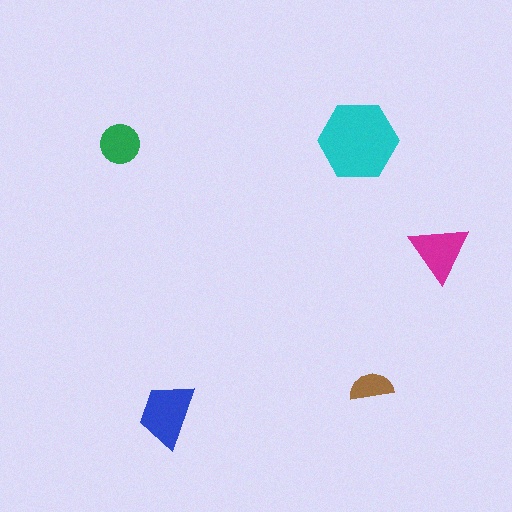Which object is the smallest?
The brown semicircle.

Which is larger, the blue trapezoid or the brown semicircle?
The blue trapezoid.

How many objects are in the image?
There are 5 objects in the image.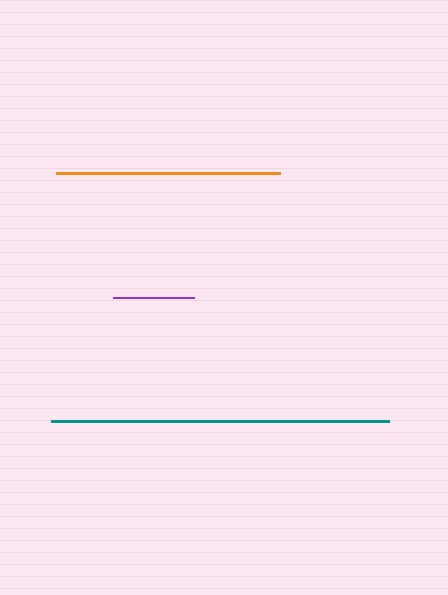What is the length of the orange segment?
The orange segment is approximately 224 pixels long.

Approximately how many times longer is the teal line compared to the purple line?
The teal line is approximately 4.2 times the length of the purple line.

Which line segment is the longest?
The teal line is the longest at approximately 338 pixels.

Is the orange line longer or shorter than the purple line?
The orange line is longer than the purple line.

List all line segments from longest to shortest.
From longest to shortest: teal, orange, purple.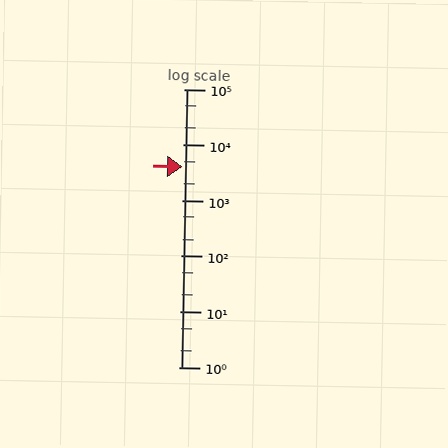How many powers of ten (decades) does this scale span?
The scale spans 5 decades, from 1 to 100000.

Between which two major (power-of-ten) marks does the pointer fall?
The pointer is between 1000 and 10000.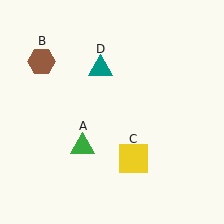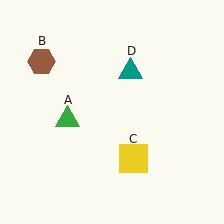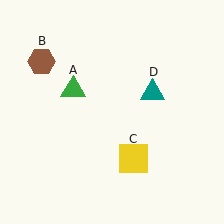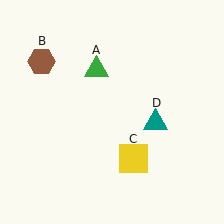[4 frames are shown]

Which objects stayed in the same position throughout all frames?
Brown hexagon (object B) and yellow square (object C) remained stationary.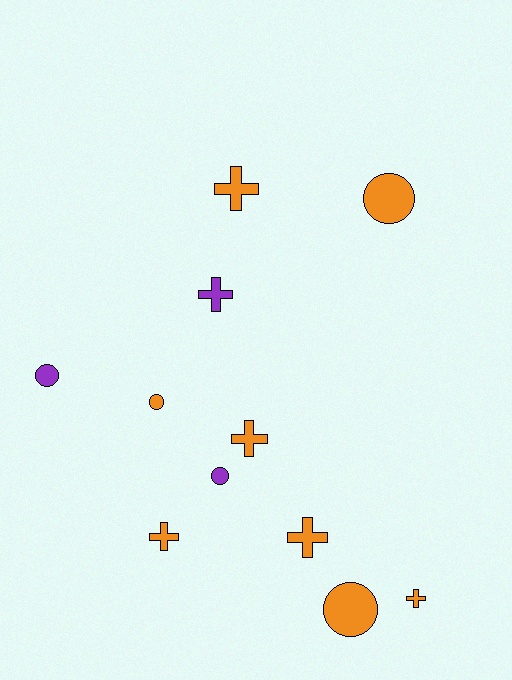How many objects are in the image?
There are 11 objects.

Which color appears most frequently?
Orange, with 8 objects.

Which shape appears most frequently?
Cross, with 6 objects.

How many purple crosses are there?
There is 1 purple cross.